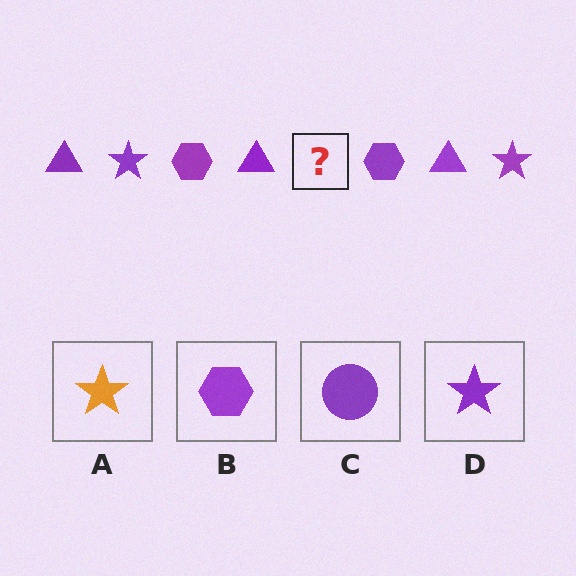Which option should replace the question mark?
Option D.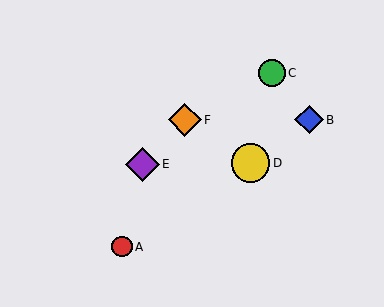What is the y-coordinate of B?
Object B is at y≈120.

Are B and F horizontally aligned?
Yes, both are at y≈120.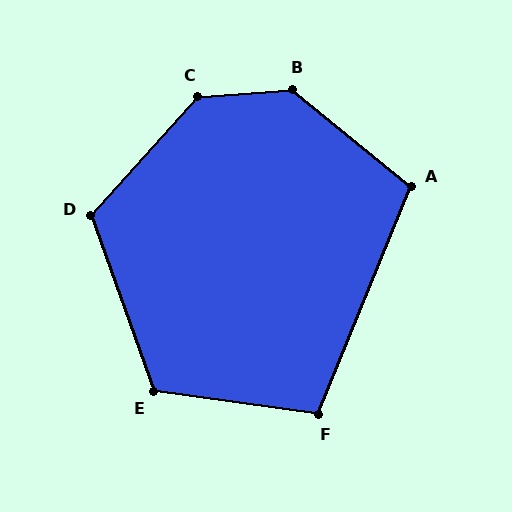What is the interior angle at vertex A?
Approximately 107 degrees (obtuse).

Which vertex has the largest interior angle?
B, at approximately 137 degrees.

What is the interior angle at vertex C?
Approximately 136 degrees (obtuse).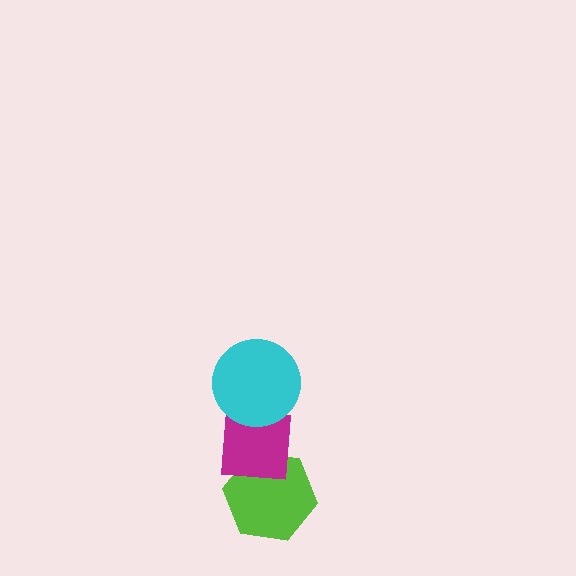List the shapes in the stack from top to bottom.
From top to bottom: the cyan circle, the magenta square, the lime hexagon.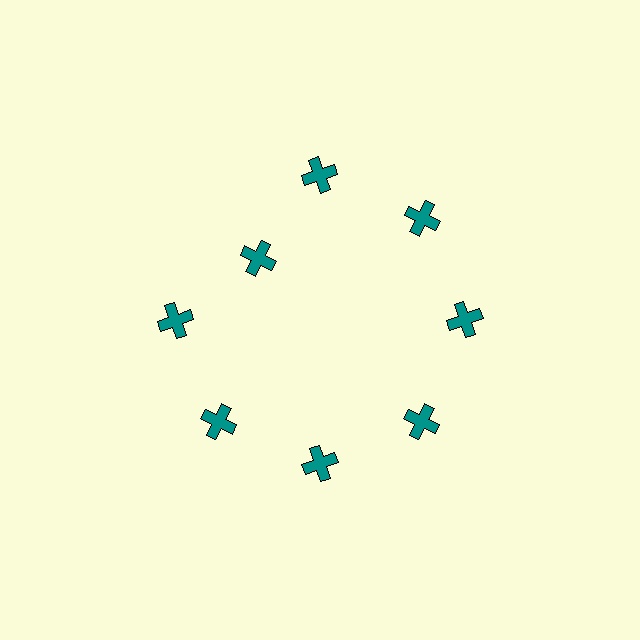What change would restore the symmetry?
The symmetry would be restored by moving it outward, back onto the ring so that all 8 crosses sit at equal angles and equal distance from the center.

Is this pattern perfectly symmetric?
No. The 8 teal crosses are arranged in a ring, but one element near the 10 o'clock position is pulled inward toward the center, breaking the 8-fold rotational symmetry.